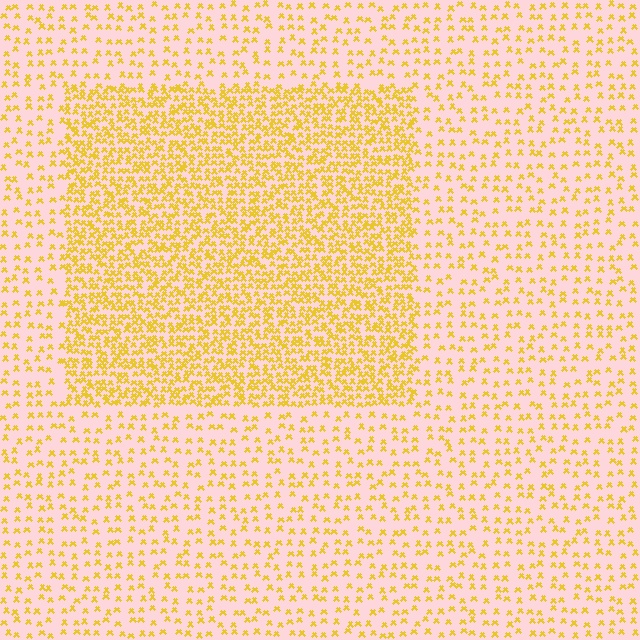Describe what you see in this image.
The image contains small yellow elements arranged at two different densities. A rectangle-shaped region is visible where the elements are more densely packed than the surrounding area.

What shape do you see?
I see a rectangle.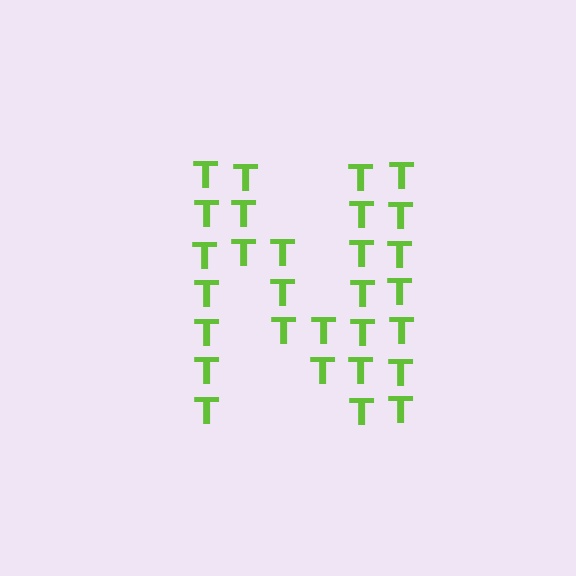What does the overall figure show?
The overall figure shows the letter N.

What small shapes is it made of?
It is made of small letter T's.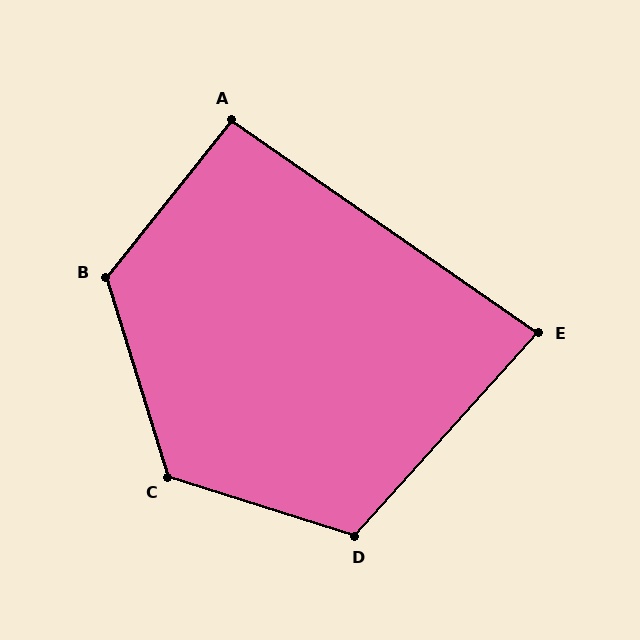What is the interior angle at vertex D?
Approximately 115 degrees (obtuse).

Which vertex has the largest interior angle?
C, at approximately 125 degrees.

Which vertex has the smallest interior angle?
E, at approximately 83 degrees.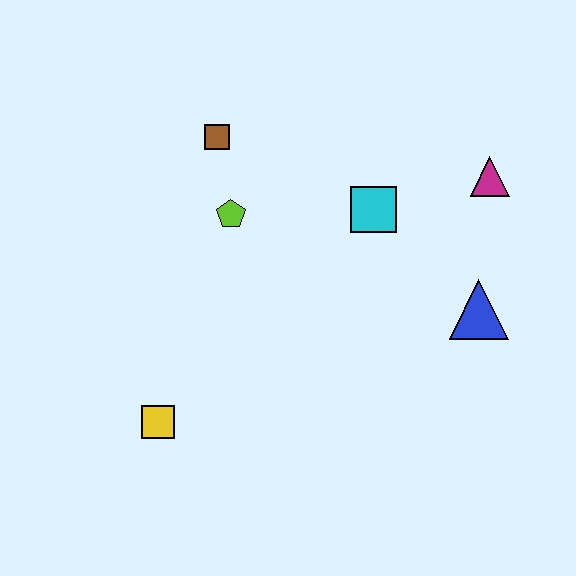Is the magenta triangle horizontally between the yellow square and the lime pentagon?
No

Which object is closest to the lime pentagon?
The brown square is closest to the lime pentagon.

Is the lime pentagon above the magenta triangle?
No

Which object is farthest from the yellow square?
The magenta triangle is farthest from the yellow square.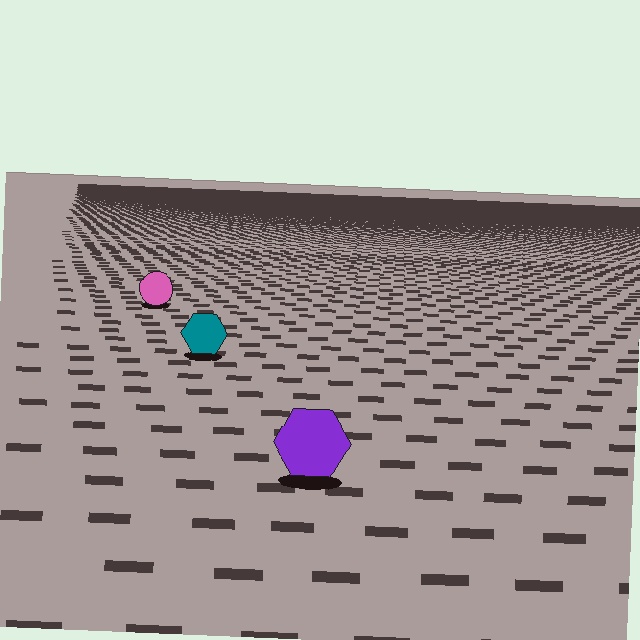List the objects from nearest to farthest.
From nearest to farthest: the purple hexagon, the teal hexagon, the pink circle.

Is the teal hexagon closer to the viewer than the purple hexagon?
No. The purple hexagon is closer — you can tell from the texture gradient: the ground texture is coarser near it.